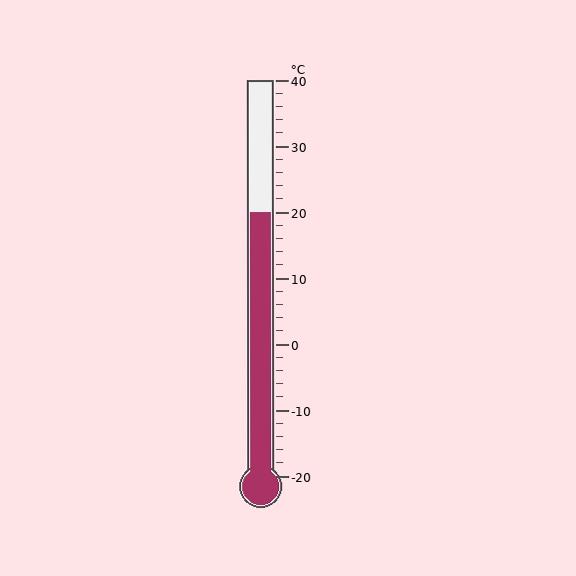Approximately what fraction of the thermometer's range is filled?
The thermometer is filled to approximately 65% of its range.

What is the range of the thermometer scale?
The thermometer scale ranges from -20°C to 40°C.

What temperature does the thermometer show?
The thermometer shows approximately 20°C.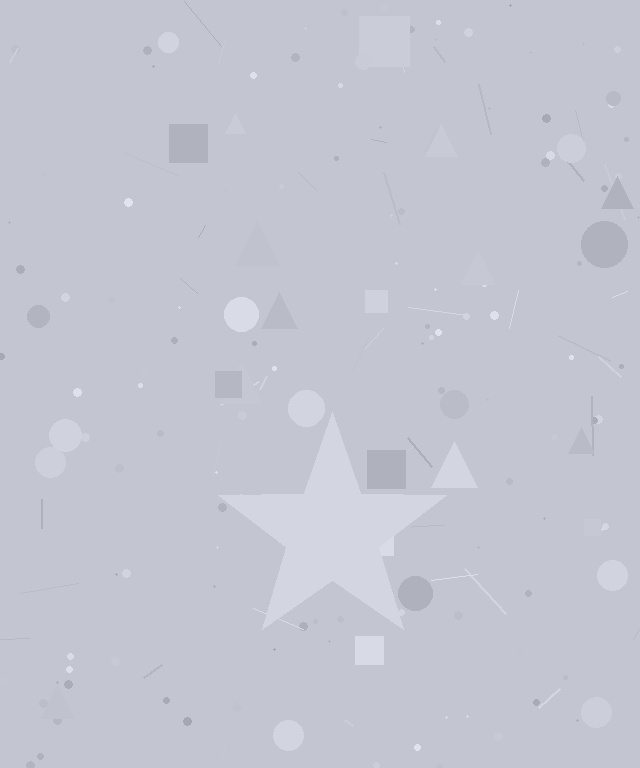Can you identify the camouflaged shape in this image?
The camouflaged shape is a star.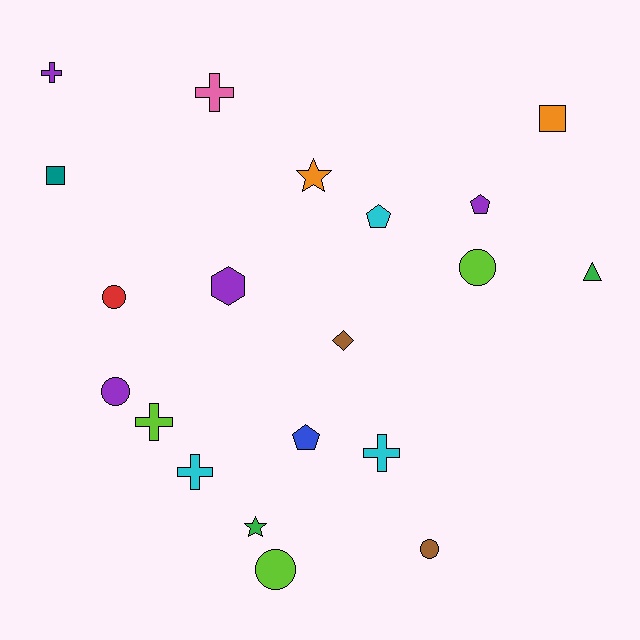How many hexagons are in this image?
There is 1 hexagon.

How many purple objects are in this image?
There are 4 purple objects.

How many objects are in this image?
There are 20 objects.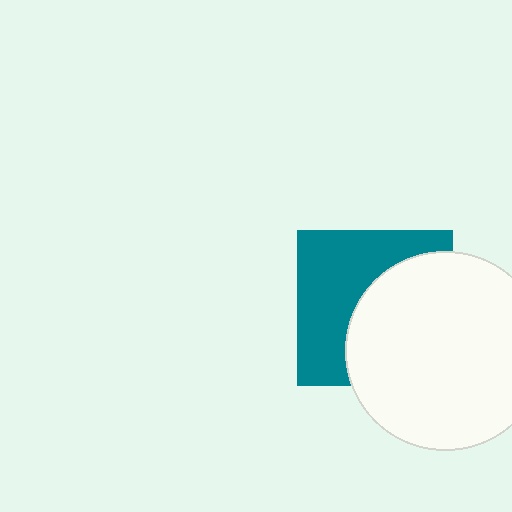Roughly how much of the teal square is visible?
About half of it is visible (roughly 49%).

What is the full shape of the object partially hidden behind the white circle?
The partially hidden object is a teal square.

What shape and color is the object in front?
The object in front is a white circle.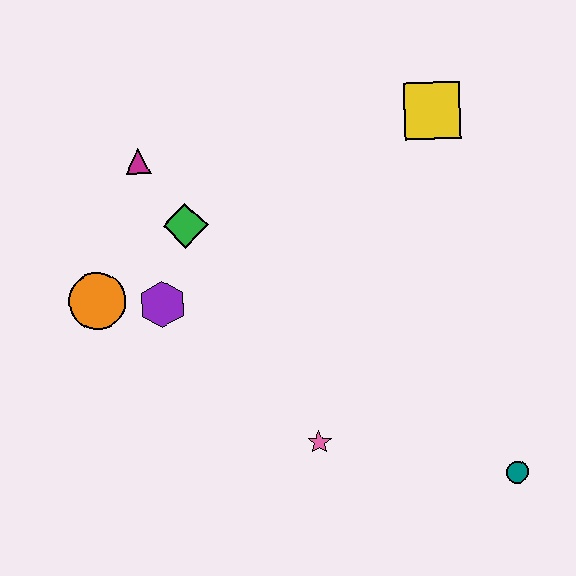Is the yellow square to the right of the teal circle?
No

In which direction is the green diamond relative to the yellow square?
The green diamond is to the left of the yellow square.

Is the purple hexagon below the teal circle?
No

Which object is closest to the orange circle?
The purple hexagon is closest to the orange circle.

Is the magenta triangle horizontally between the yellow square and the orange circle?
Yes